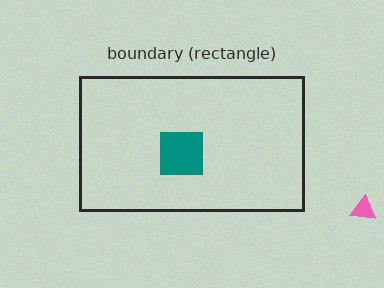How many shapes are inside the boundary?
1 inside, 1 outside.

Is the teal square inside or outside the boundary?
Inside.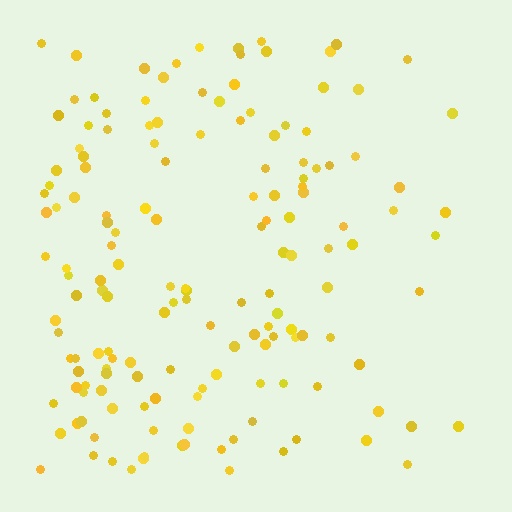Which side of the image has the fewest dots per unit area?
The right.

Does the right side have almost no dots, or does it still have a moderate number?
Still a moderate number, just noticeably fewer than the left.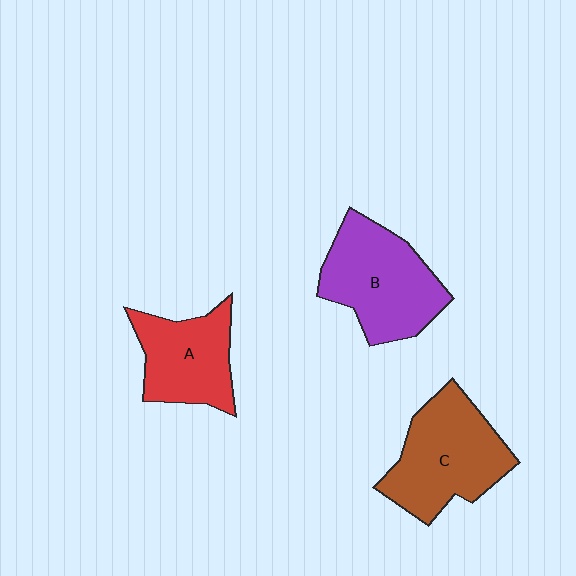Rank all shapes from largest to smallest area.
From largest to smallest: C (brown), B (purple), A (red).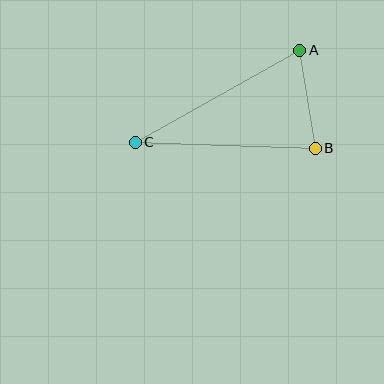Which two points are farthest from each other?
Points A and C are farthest from each other.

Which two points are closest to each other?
Points A and B are closest to each other.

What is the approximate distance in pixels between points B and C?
The distance between B and C is approximately 180 pixels.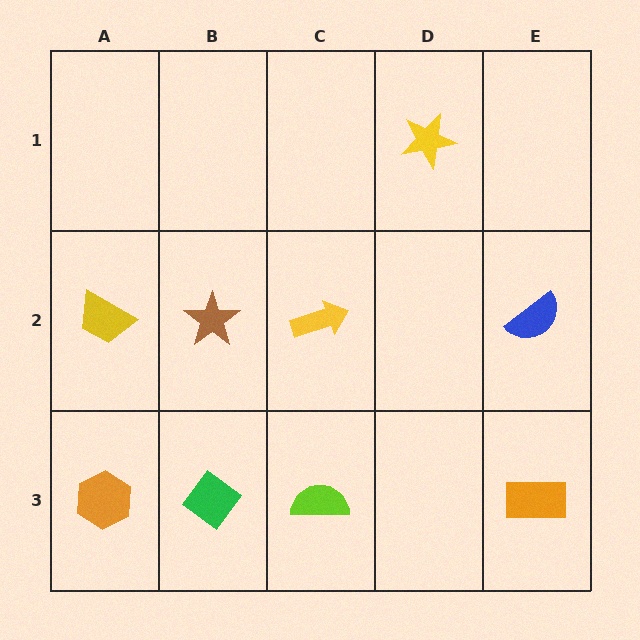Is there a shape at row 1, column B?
No, that cell is empty.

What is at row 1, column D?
A yellow star.